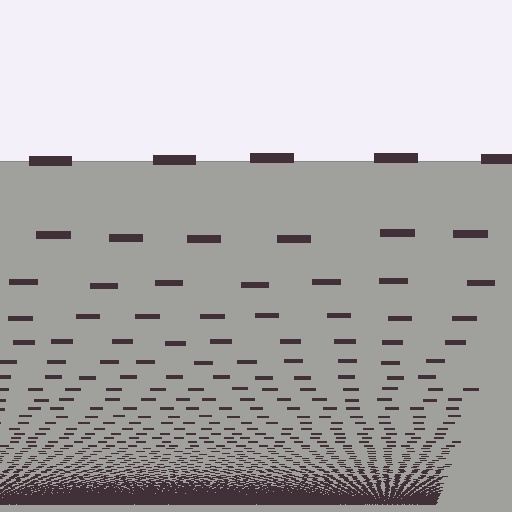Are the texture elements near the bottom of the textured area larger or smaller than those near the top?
Smaller. The gradient is inverted — elements near the bottom are smaller and denser.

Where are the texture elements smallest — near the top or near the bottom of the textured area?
Near the bottom.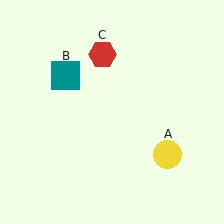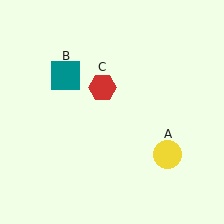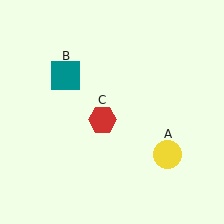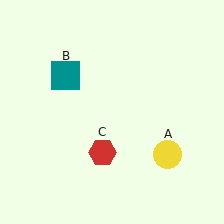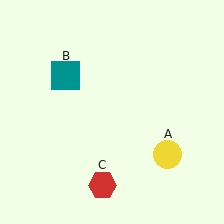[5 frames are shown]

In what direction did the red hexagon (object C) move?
The red hexagon (object C) moved down.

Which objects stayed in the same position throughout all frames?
Yellow circle (object A) and teal square (object B) remained stationary.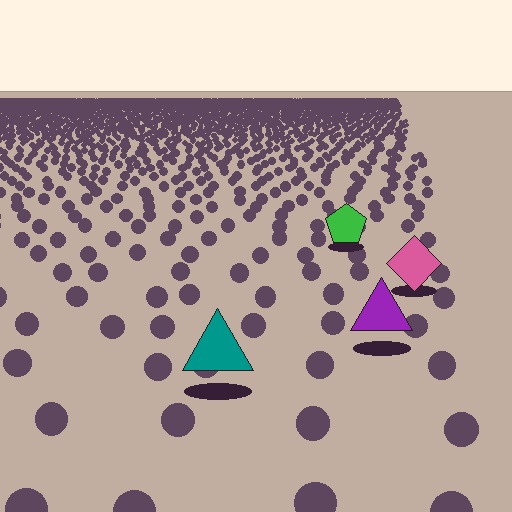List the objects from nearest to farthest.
From nearest to farthest: the teal triangle, the purple triangle, the pink diamond, the green pentagon.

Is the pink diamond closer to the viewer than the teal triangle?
No. The teal triangle is closer — you can tell from the texture gradient: the ground texture is coarser near it.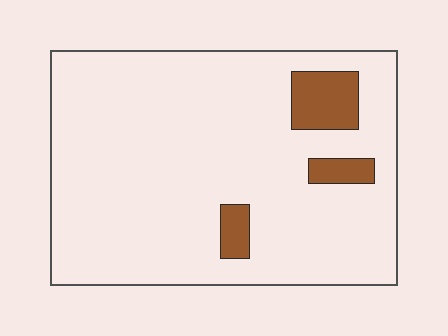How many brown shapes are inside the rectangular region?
3.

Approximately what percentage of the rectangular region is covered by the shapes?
Approximately 10%.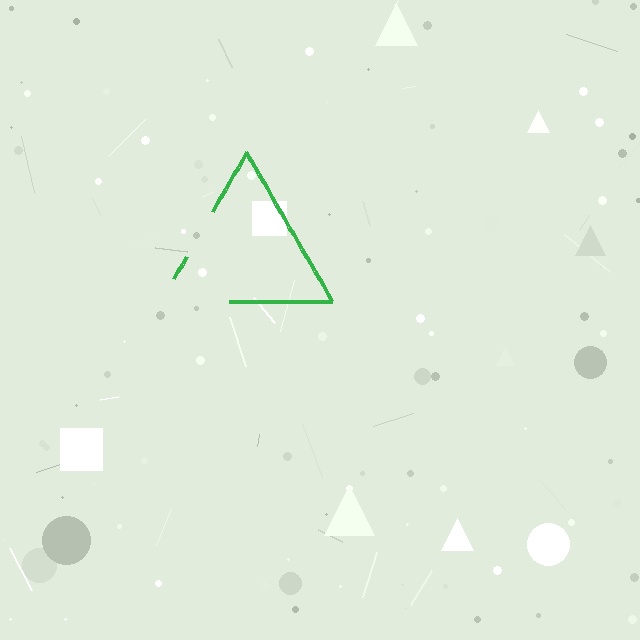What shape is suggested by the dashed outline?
The dashed outline suggests a triangle.